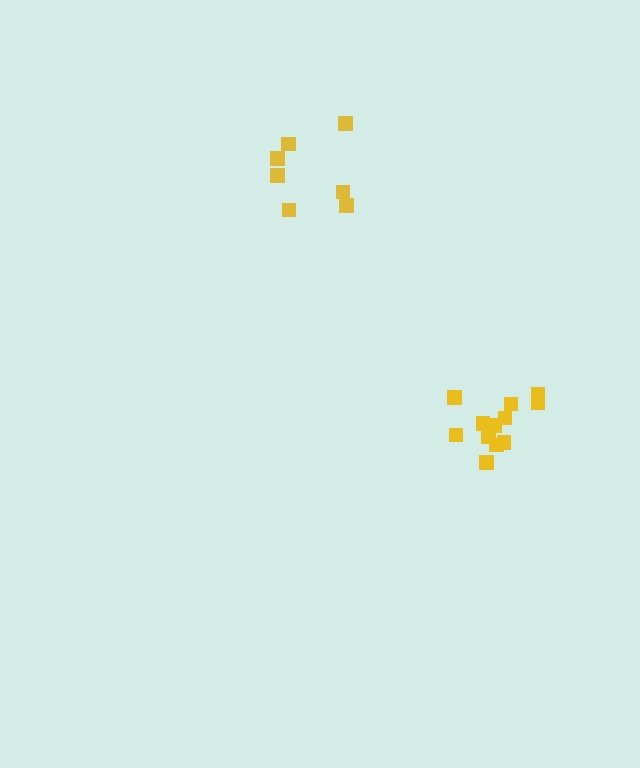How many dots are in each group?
Group 1: 12 dots, Group 2: 7 dots (19 total).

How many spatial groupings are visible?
There are 2 spatial groupings.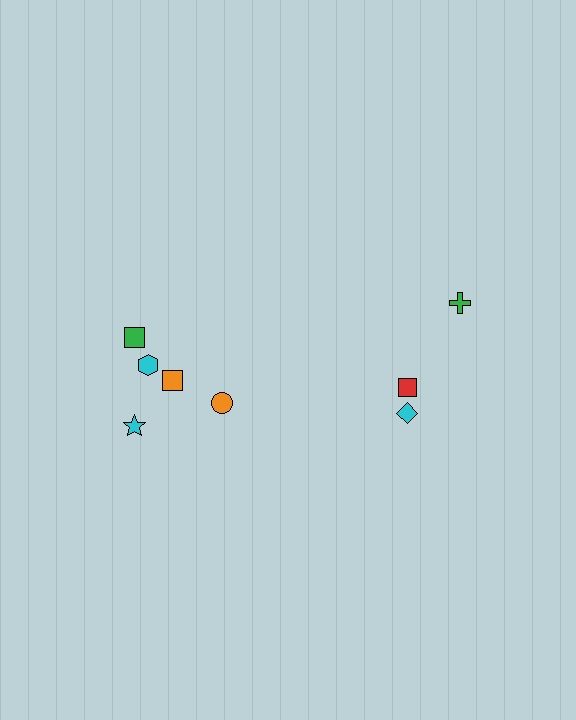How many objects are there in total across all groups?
There are 8 objects.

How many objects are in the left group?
There are 5 objects.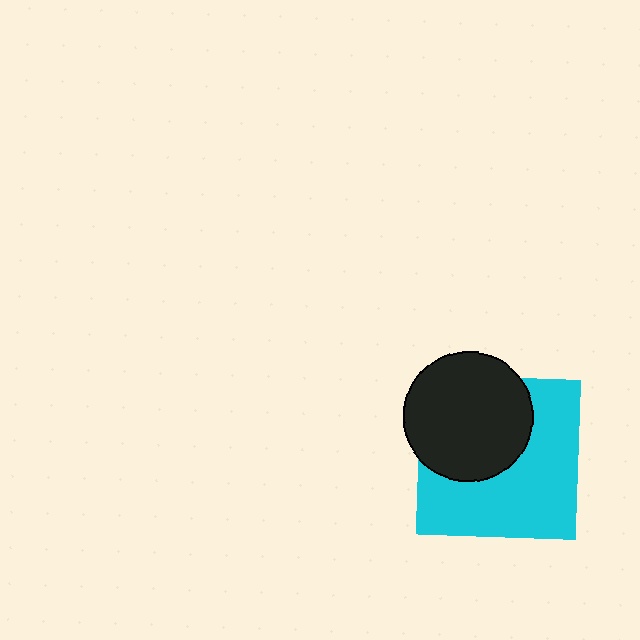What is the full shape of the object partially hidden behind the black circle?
The partially hidden object is a cyan square.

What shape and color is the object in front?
The object in front is a black circle.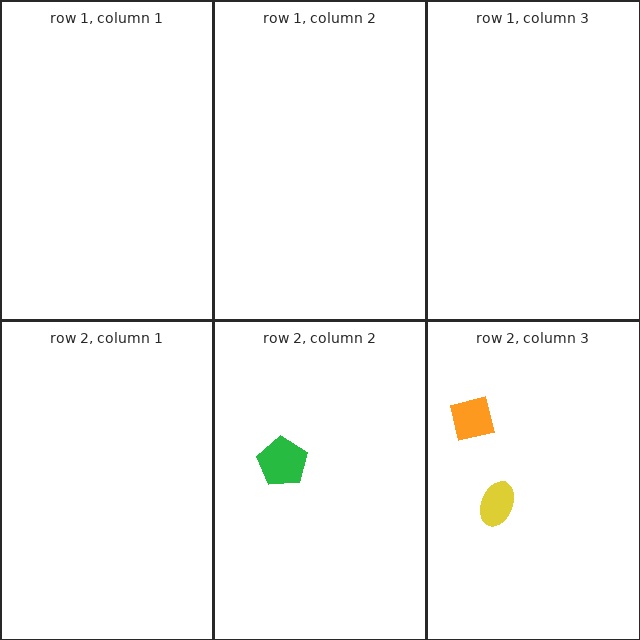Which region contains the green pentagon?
The row 2, column 2 region.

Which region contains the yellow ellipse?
The row 2, column 3 region.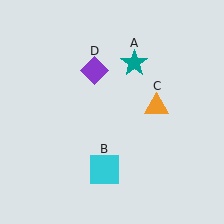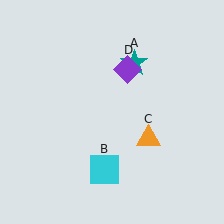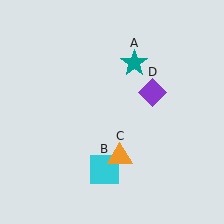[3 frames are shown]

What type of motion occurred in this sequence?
The orange triangle (object C), purple diamond (object D) rotated clockwise around the center of the scene.